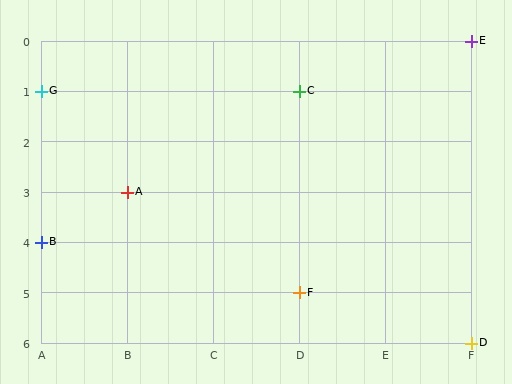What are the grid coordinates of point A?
Point A is at grid coordinates (B, 3).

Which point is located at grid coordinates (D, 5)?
Point F is at (D, 5).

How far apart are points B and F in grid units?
Points B and F are 3 columns and 1 row apart (about 3.2 grid units diagonally).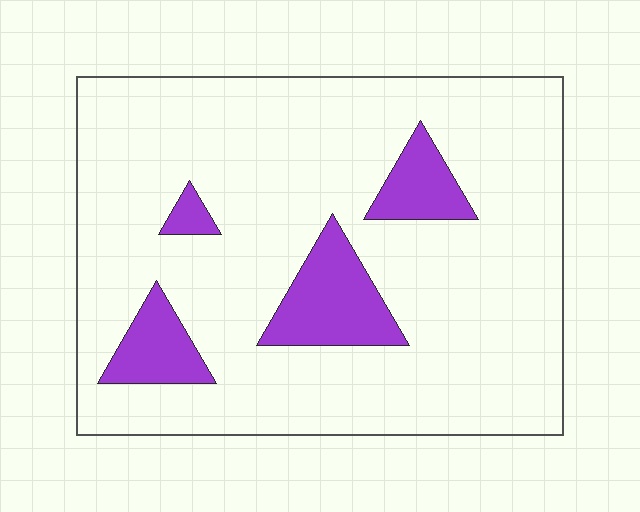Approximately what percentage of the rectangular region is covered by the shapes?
Approximately 15%.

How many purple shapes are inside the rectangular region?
4.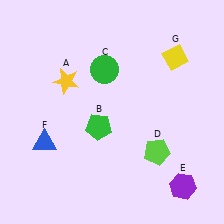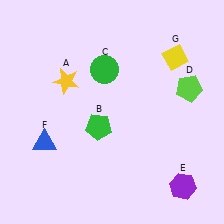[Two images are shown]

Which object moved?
The lime pentagon (D) moved up.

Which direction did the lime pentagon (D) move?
The lime pentagon (D) moved up.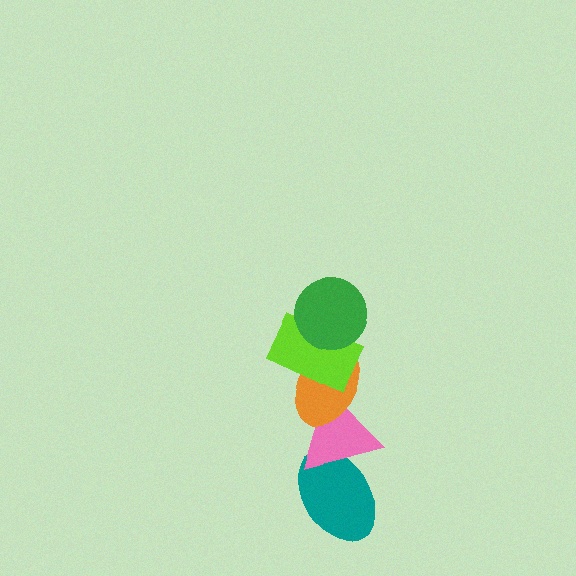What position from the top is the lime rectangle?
The lime rectangle is 2nd from the top.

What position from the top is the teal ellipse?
The teal ellipse is 5th from the top.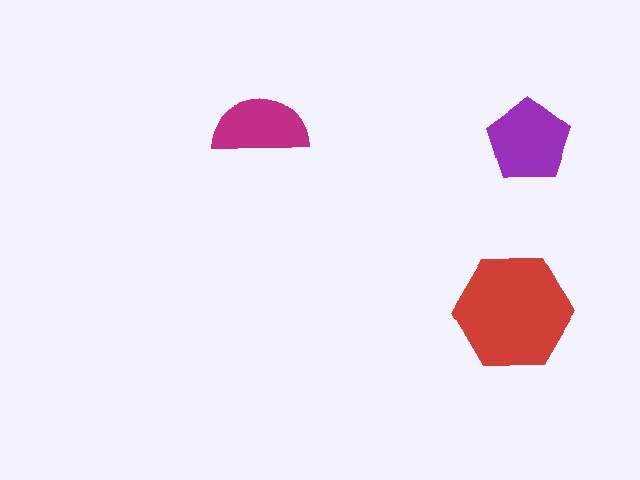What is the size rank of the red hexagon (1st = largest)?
1st.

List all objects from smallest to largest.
The magenta semicircle, the purple pentagon, the red hexagon.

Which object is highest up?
The magenta semicircle is topmost.